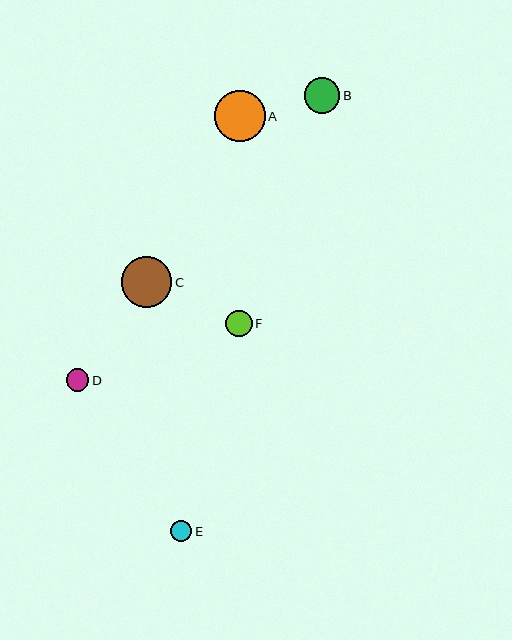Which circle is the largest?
Circle A is the largest with a size of approximately 51 pixels.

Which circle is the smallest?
Circle E is the smallest with a size of approximately 21 pixels.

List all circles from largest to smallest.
From largest to smallest: A, C, B, F, D, E.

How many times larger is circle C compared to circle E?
Circle C is approximately 2.4 times the size of circle E.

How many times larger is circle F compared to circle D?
Circle F is approximately 1.2 times the size of circle D.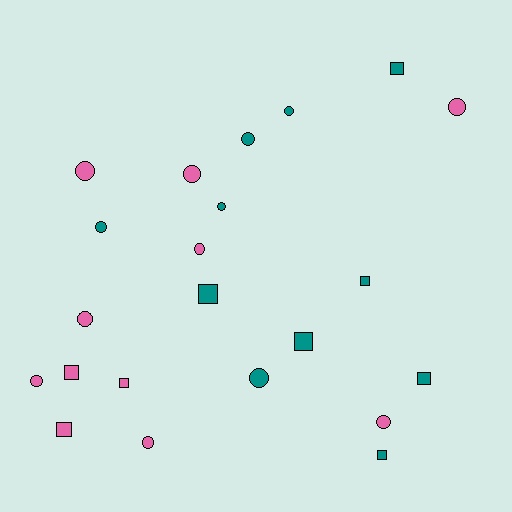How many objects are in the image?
There are 22 objects.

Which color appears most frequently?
Teal, with 11 objects.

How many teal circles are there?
There are 5 teal circles.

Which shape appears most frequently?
Circle, with 13 objects.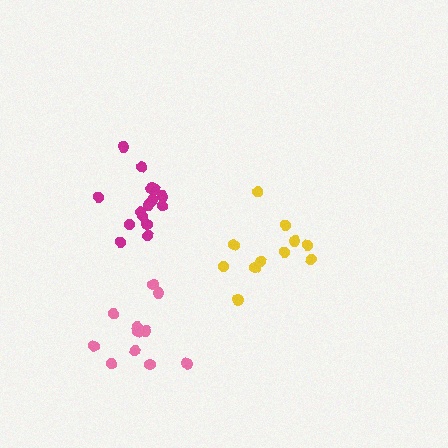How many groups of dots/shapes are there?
There are 3 groups.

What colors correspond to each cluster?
The clusters are colored: magenta, yellow, pink.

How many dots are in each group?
Group 1: 15 dots, Group 2: 11 dots, Group 3: 11 dots (37 total).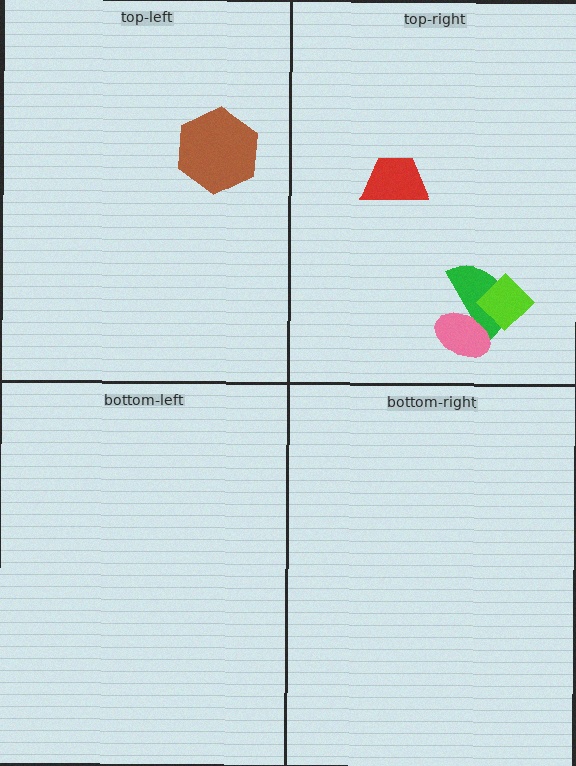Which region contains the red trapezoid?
The top-right region.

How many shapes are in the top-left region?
1.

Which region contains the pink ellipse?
The top-right region.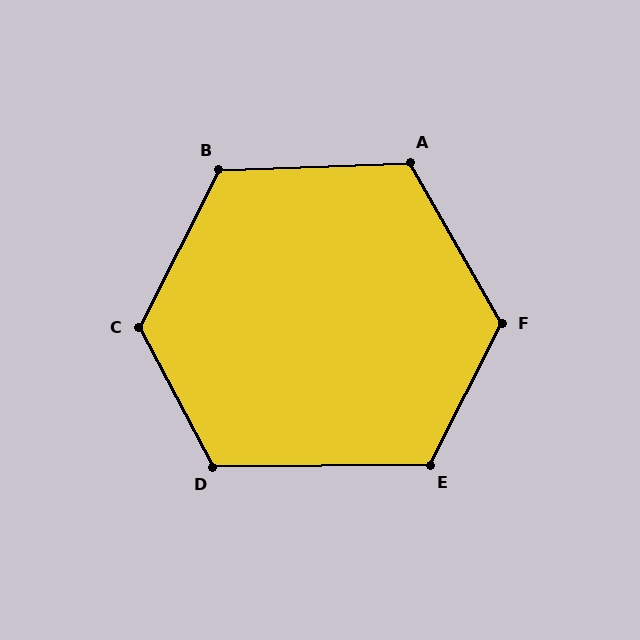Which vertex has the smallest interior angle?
A, at approximately 117 degrees.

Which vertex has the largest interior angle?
C, at approximately 125 degrees.